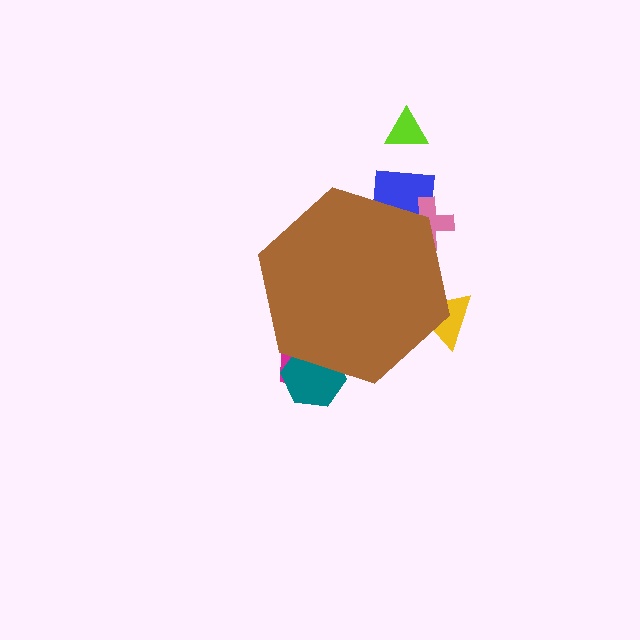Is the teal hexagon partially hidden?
Yes, the teal hexagon is partially hidden behind the brown hexagon.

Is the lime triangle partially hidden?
No, the lime triangle is fully visible.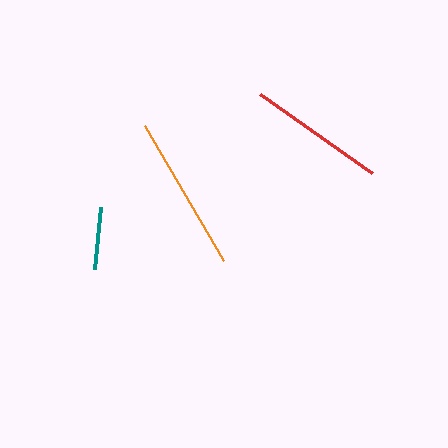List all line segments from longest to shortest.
From longest to shortest: orange, red, teal.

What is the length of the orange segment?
The orange segment is approximately 157 pixels long.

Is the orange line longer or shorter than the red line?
The orange line is longer than the red line.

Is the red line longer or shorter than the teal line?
The red line is longer than the teal line.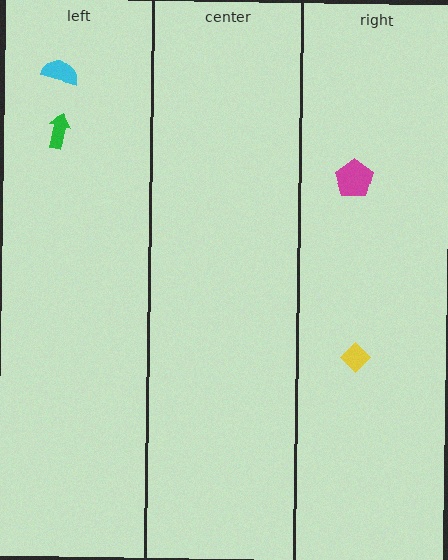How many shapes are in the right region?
2.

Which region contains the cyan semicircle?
The left region.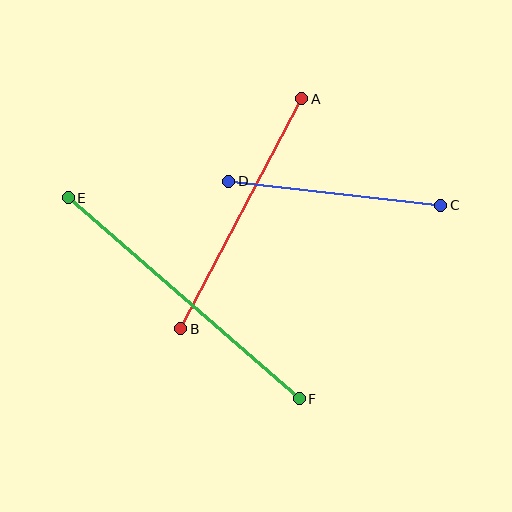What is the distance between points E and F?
The distance is approximately 306 pixels.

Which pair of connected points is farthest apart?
Points E and F are farthest apart.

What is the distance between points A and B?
The distance is approximately 259 pixels.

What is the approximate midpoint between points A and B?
The midpoint is at approximately (241, 214) pixels.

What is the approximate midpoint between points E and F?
The midpoint is at approximately (184, 298) pixels.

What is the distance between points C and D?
The distance is approximately 214 pixels.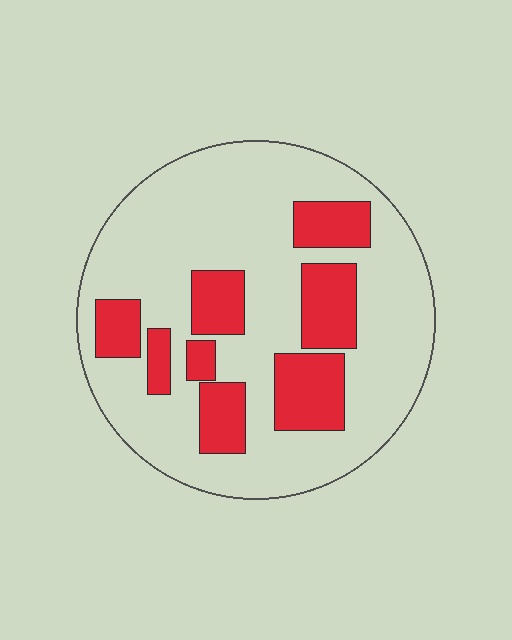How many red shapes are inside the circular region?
8.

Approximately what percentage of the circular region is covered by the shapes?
Approximately 25%.